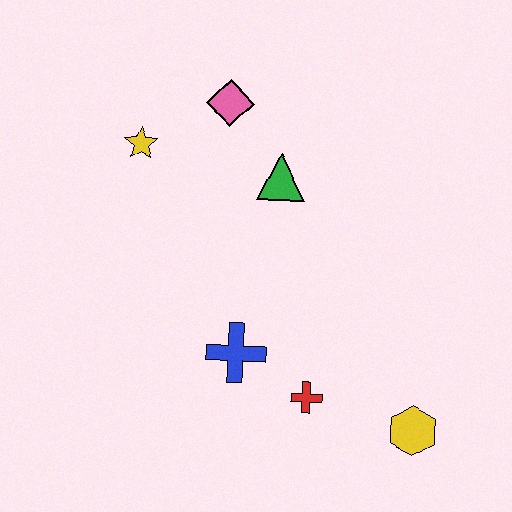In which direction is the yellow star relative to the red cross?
The yellow star is above the red cross.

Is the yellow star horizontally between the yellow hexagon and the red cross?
No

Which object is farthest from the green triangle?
The yellow hexagon is farthest from the green triangle.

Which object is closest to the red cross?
The blue cross is closest to the red cross.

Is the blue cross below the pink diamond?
Yes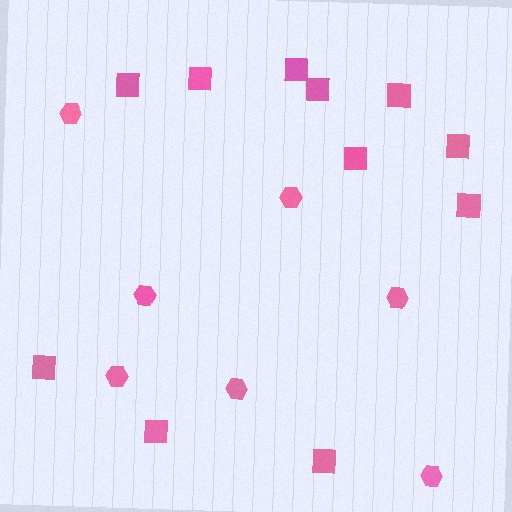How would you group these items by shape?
There are 2 groups: one group of hexagons (7) and one group of squares (11).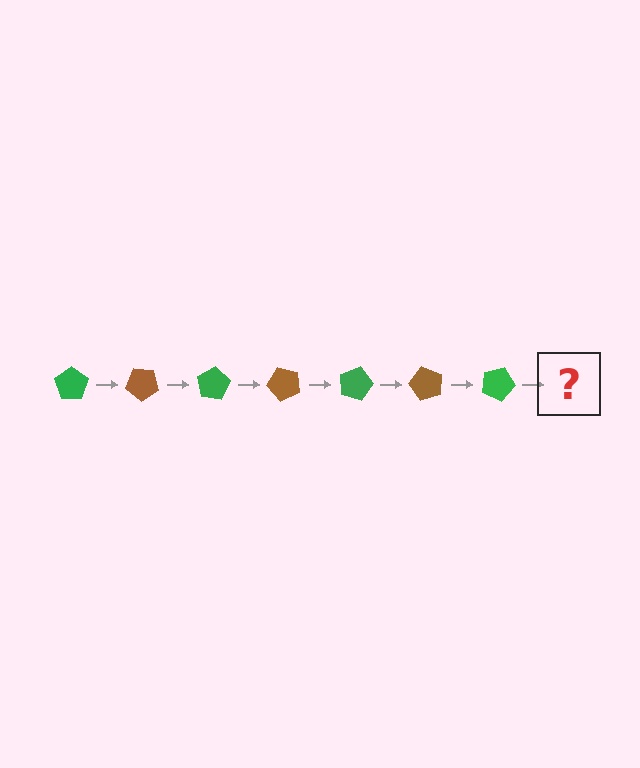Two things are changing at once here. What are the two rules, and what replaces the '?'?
The two rules are that it rotates 40 degrees each step and the color cycles through green and brown. The '?' should be a brown pentagon, rotated 280 degrees from the start.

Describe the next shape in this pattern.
It should be a brown pentagon, rotated 280 degrees from the start.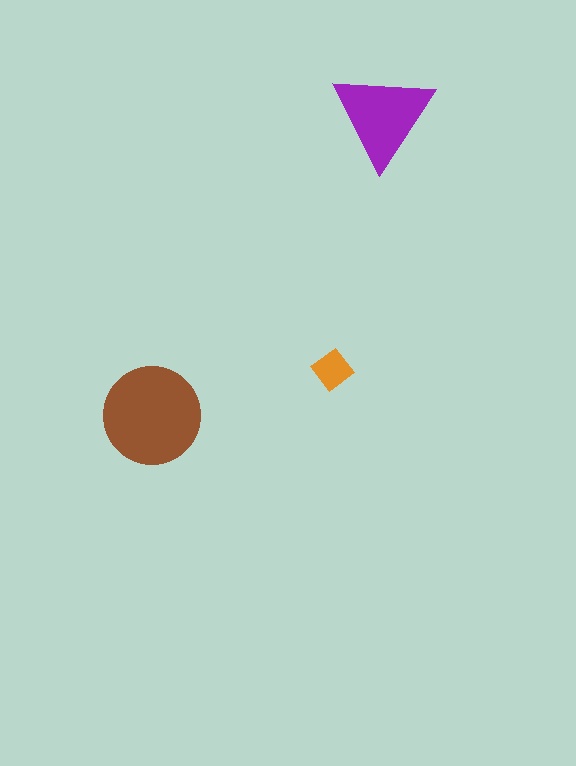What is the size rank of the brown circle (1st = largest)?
1st.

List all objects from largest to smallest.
The brown circle, the purple triangle, the orange diamond.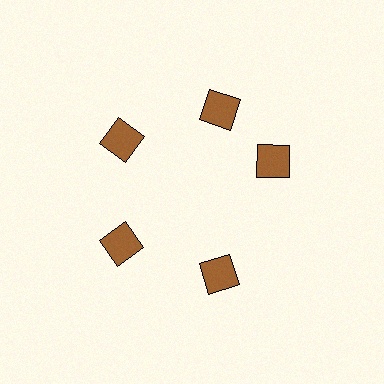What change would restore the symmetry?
The symmetry would be restored by rotating it back into even spacing with its neighbors so that all 5 squares sit at equal angles and equal distance from the center.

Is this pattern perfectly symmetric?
No. The 5 brown squares are arranged in a ring, but one element near the 3 o'clock position is rotated out of alignment along the ring, breaking the 5-fold rotational symmetry.